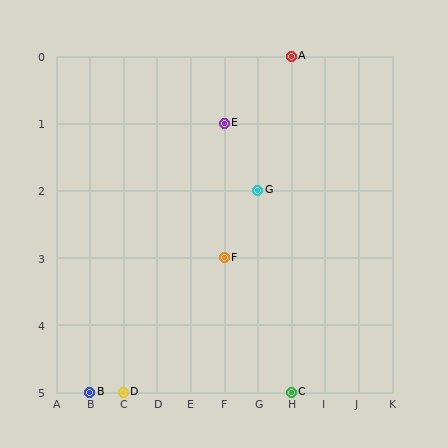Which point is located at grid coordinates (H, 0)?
Point A is at (H, 0).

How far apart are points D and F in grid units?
Points D and F are 3 columns and 2 rows apart (about 3.6 grid units diagonally).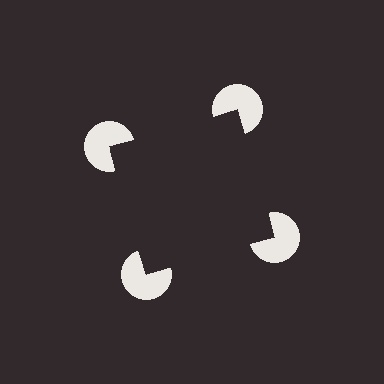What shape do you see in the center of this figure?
An illusory square — its edges are inferred from the aligned wedge cuts in the pac-man discs, not physically drawn.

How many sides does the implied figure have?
4 sides.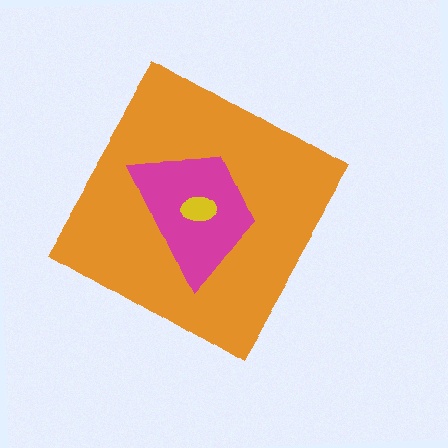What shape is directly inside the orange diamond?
The magenta trapezoid.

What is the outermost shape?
The orange diamond.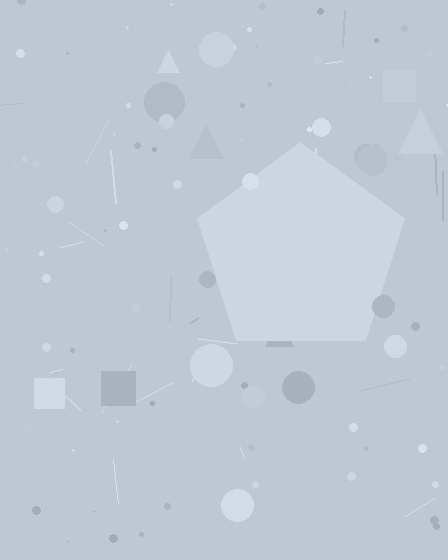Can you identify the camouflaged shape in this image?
The camouflaged shape is a pentagon.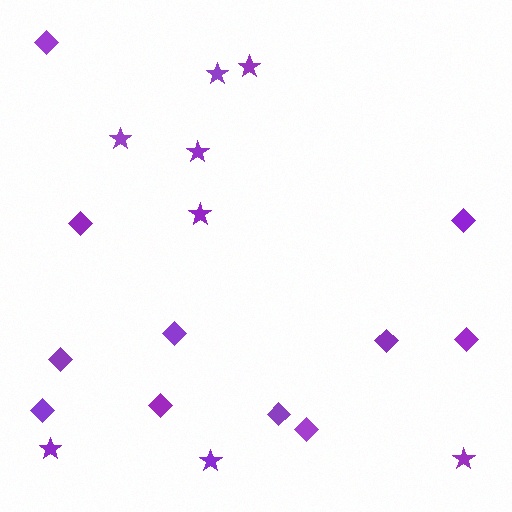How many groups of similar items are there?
There are 2 groups: one group of stars (8) and one group of diamonds (11).